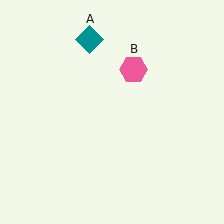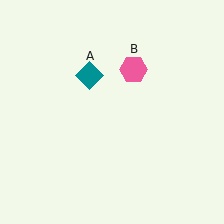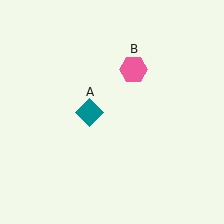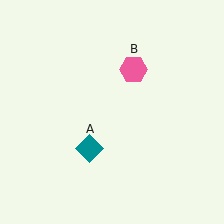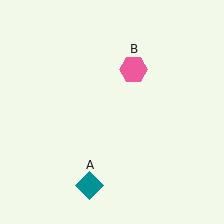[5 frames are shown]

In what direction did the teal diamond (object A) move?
The teal diamond (object A) moved down.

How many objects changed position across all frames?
1 object changed position: teal diamond (object A).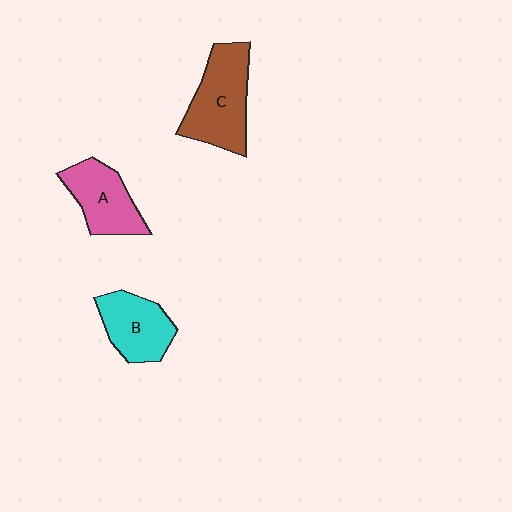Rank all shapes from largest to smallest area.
From largest to smallest: C (brown), A (pink), B (cyan).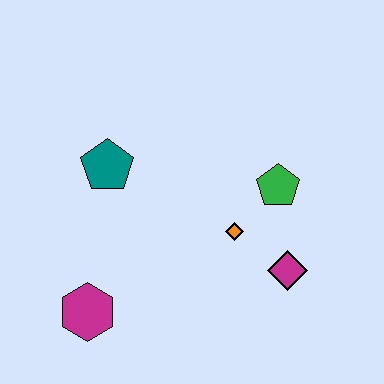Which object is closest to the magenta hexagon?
The teal pentagon is closest to the magenta hexagon.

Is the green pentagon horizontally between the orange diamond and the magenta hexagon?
No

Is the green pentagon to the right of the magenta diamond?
No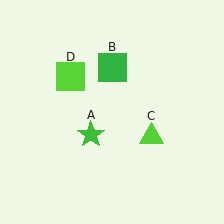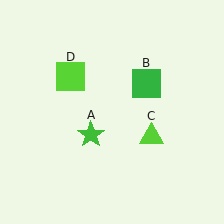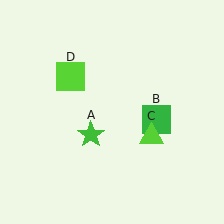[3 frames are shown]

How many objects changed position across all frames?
1 object changed position: green square (object B).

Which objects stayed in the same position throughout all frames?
Green star (object A) and lime triangle (object C) and lime square (object D) remained stationary.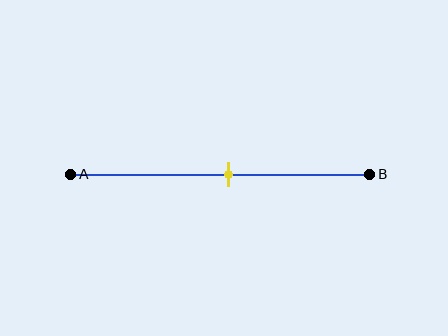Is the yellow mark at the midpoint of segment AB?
Yes, the mark is approximately at the midpoint.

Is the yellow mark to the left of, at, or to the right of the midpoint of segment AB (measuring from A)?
The yellow mark is approximately at the midpoint of segment AB.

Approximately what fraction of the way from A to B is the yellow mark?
The yellow mark is approximately 55% of the way from A to B.